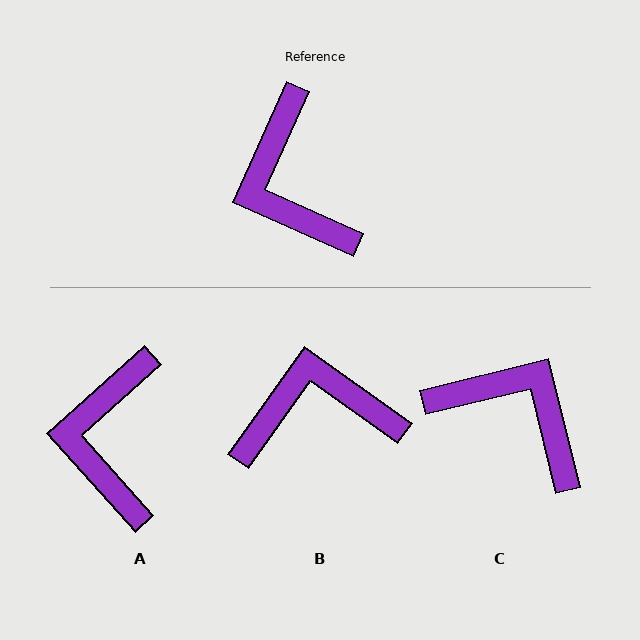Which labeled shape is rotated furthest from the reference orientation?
C, about 142 degrees away.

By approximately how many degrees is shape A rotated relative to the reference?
Approximately 24 degrees clockwise.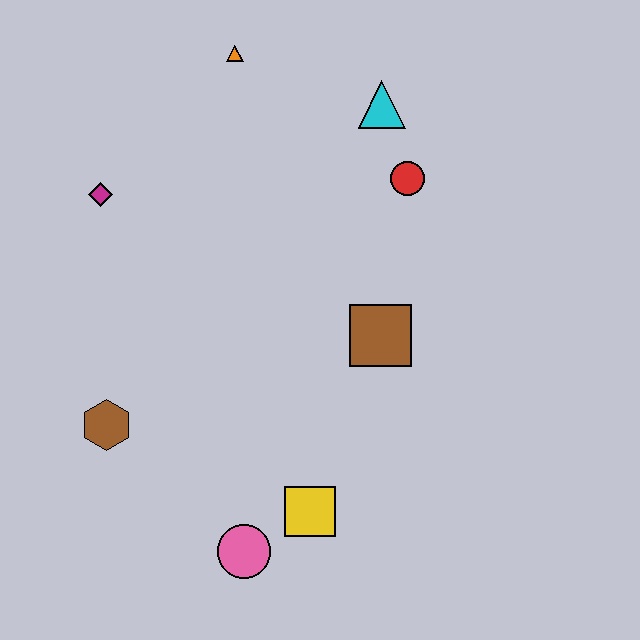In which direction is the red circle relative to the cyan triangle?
The red circle is below the cyan triangle.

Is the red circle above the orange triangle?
No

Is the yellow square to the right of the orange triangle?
Yes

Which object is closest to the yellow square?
The pink circle is closest to the yellow square.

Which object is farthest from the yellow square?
The orange triangle is farthest from the yellow square.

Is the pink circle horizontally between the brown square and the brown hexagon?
Yes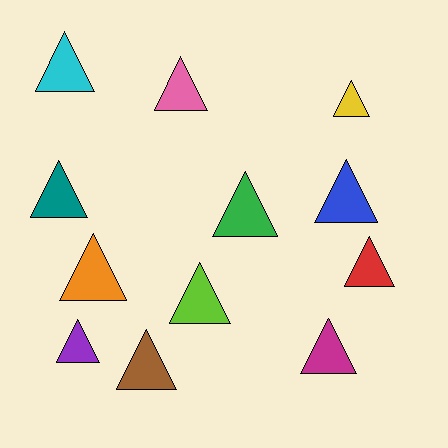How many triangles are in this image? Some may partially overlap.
There are 12 triangles.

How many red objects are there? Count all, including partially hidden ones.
There is 1 red object.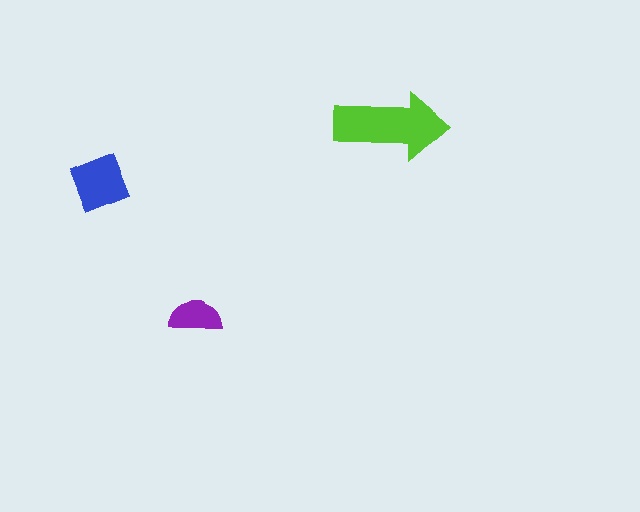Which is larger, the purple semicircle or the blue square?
The blue square.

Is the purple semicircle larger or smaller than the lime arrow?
Smaller.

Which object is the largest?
The lime arrow.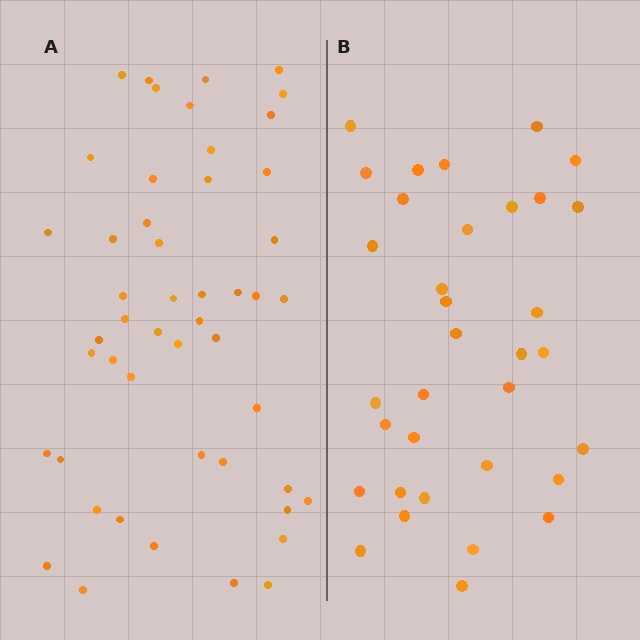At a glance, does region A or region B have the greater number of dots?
Region A (the left region) has more dots.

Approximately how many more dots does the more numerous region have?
Region A has approximately 15 more dots than region B.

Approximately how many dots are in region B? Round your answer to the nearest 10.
About 30 dots. (The exact count is 34, which rounds to 30.)